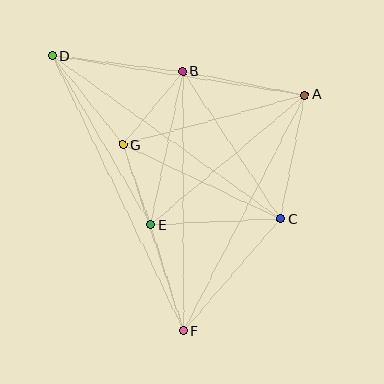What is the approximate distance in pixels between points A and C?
The distance between A and C is approximately 126 pixels.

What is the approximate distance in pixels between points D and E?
The distance between D and E is approximately 196 pixels.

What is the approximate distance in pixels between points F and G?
The distance between F and G is approximately 196 pixels.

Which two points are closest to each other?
Points E and G are closest to each other.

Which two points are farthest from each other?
Points D and F are farthest from each other.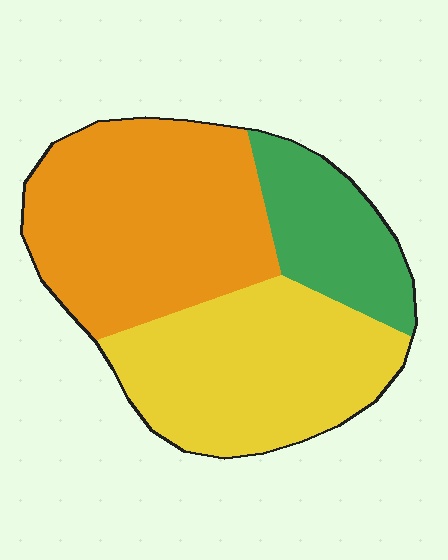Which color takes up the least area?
Green, at roughly 20%.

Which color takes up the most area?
Orange, at roughly 45%.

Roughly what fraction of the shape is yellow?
Yellow takes up about three eighths (3/8) of the shape.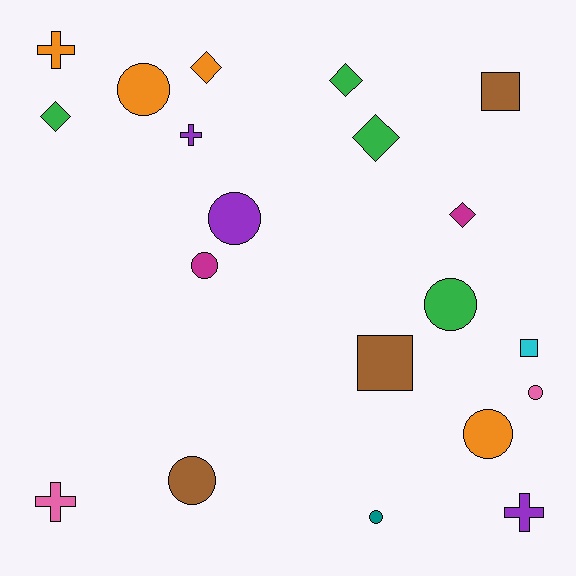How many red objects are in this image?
There are no red objects.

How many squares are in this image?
There are 3 squares.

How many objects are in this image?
There are 20 objects.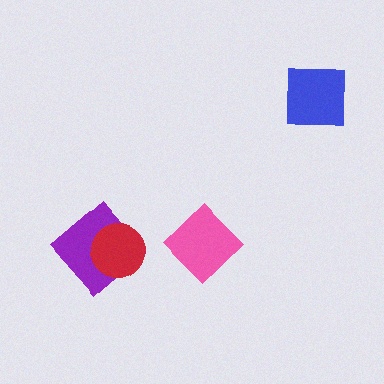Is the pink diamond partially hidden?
No, no other shape covers it.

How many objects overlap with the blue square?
0 objects overlap with the blue square.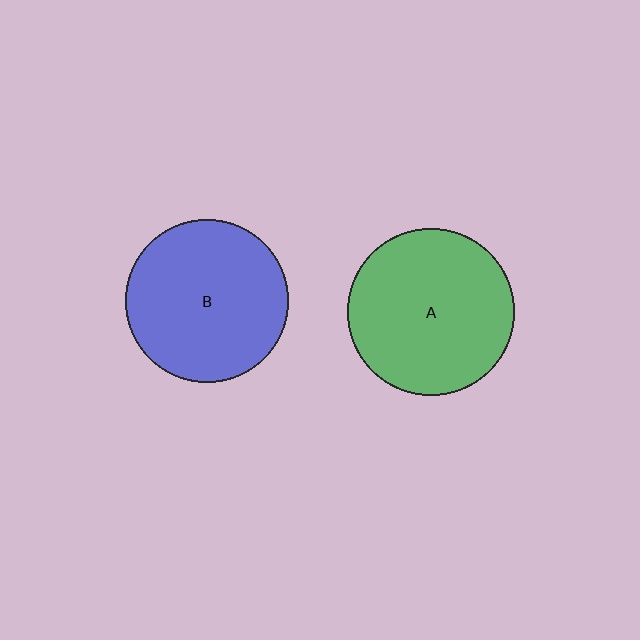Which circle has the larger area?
Circle A (green).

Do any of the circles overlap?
No, none of the circles overlap.